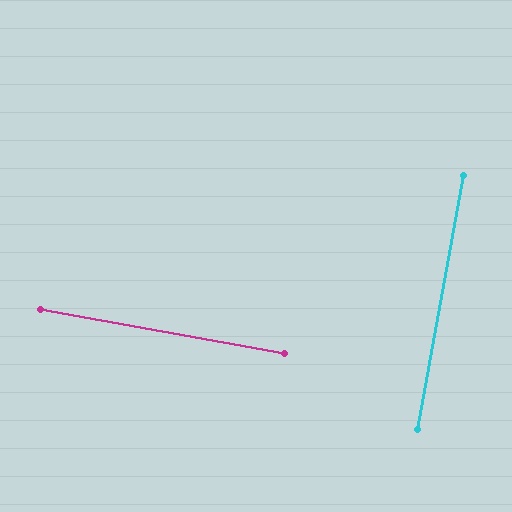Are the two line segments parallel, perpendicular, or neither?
Perpendicular — they meet at approximately 90°.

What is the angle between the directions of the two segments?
Approximately 90 degrees.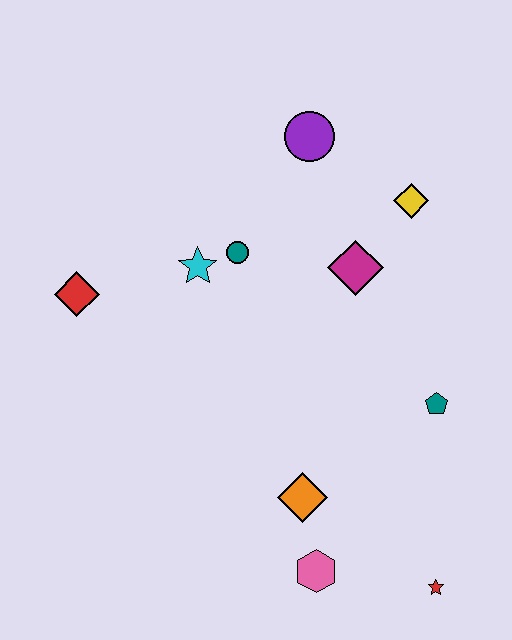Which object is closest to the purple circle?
The yellow diamond is closest to the purple circle.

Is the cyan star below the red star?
No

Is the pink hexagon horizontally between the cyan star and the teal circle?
No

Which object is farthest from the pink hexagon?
The purple circle is farthest from the pink hexagon.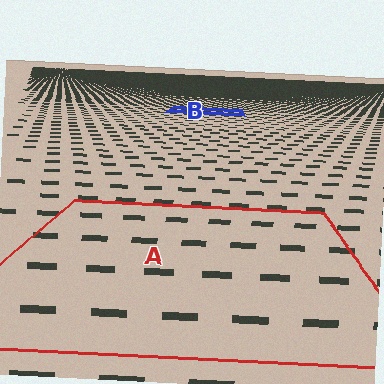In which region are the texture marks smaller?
The texture marks are smaller in region B, because it is farther away.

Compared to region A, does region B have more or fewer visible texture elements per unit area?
Region B has more texture elements per unit area — they are packed more densely because it is farther away.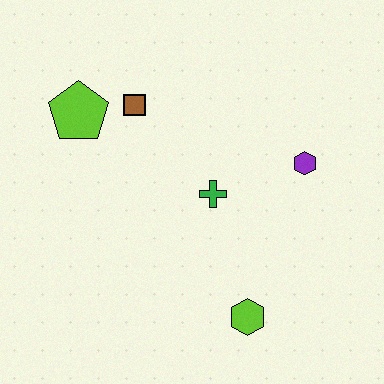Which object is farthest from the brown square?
The lime hexagon is farthest from the brown square.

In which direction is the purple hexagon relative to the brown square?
The purple hexagon is to the right of the brown square.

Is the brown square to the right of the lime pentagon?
Yes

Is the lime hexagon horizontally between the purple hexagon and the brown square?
Yes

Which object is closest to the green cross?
The purple hexagon is closest to the green cross.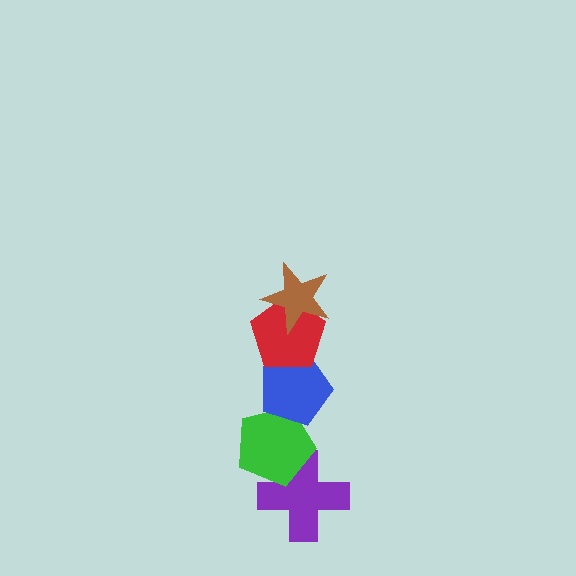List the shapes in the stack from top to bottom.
From top to bottom: the brown star, the red pentagon, the blue pentagon, the green pentagon, the purple cross.